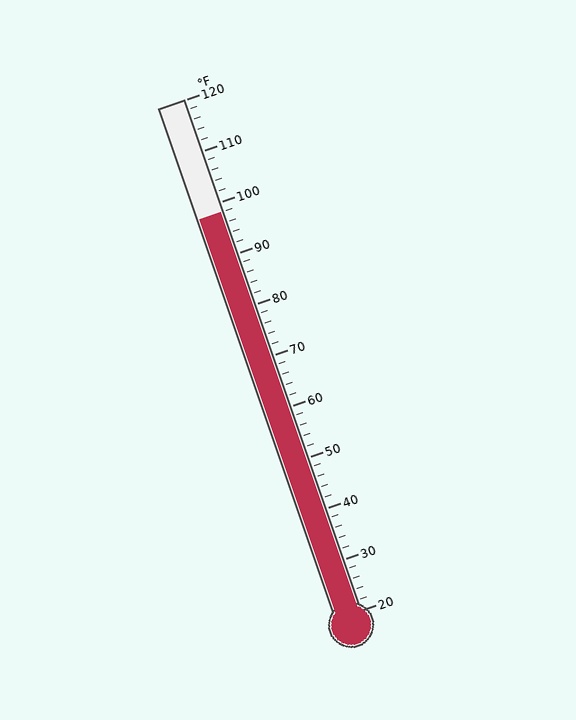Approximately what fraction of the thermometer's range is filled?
The thermometer is filled to approximately 80% of its range.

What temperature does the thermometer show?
The thermometer shows approximately 98°F.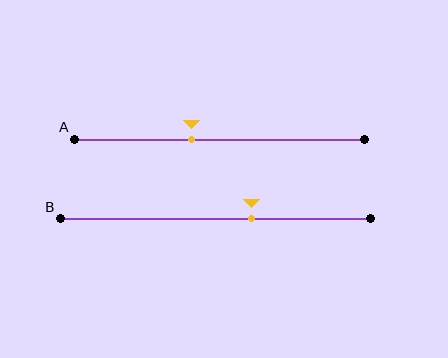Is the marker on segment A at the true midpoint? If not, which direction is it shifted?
No, the marker on segment A is shifted to the left by about 9% of the segment length.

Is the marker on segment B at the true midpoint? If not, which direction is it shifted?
No, the marker on segment B is shifted to the right by about 12% of the segment length.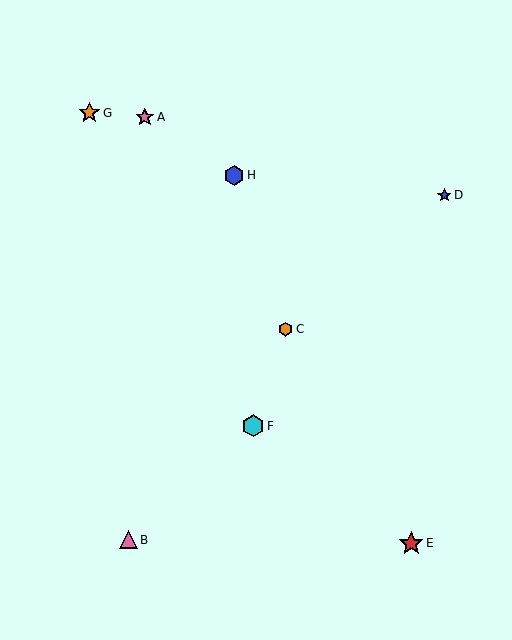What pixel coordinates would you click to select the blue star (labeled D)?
Click at (444, 195) to select the blue star D.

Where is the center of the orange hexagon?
The center of the orange hexagon is at (286, 329).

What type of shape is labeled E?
Shape E is a red star.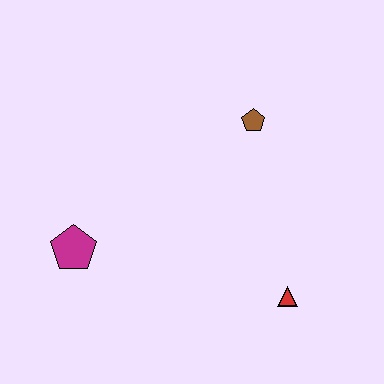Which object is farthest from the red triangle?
The magenta pentagon is farthest from the red triangle.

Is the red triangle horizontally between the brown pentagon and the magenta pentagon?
No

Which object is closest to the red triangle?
The brown pentagon is closest to the red triangle.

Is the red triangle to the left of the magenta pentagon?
No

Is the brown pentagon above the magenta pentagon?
Yes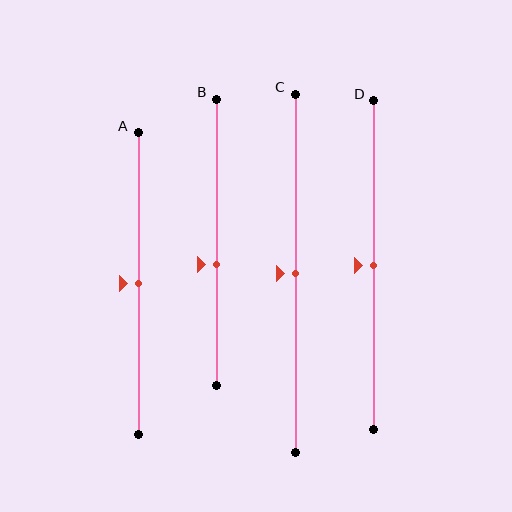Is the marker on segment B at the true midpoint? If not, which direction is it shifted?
No, the marker on segment B is shifted downward by about 8% of the segment length.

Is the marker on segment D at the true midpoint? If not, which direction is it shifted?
Yes, the marker on segment D is at the true midpoint.